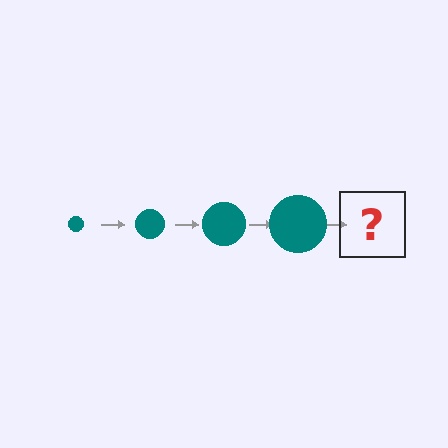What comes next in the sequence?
The next element should be a teal circle, larger than the previous one.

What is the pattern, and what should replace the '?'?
The pattern is that the circle gets progressively larger each step. The '?' should be a teal circle, larger than the previous one.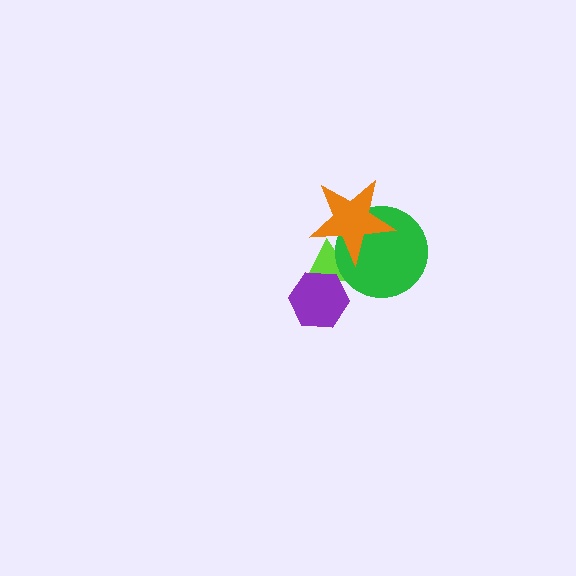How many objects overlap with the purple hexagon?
1 object overlaps with the purple hexagon.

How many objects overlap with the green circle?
2 objects overlap with the green circle.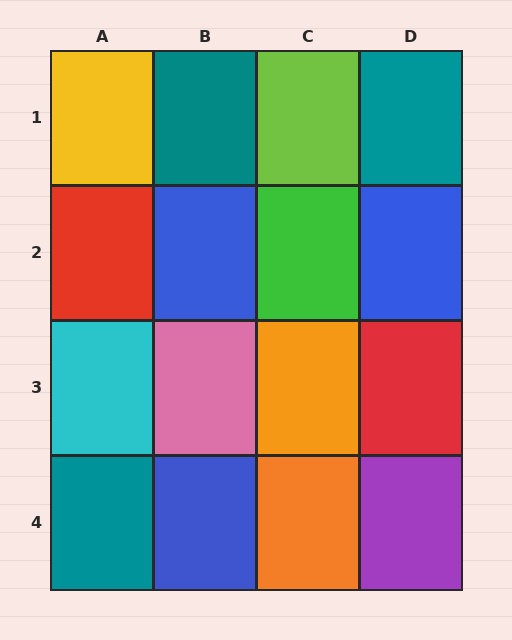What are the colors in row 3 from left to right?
Cyan, pink, orange, red.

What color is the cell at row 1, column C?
Lime.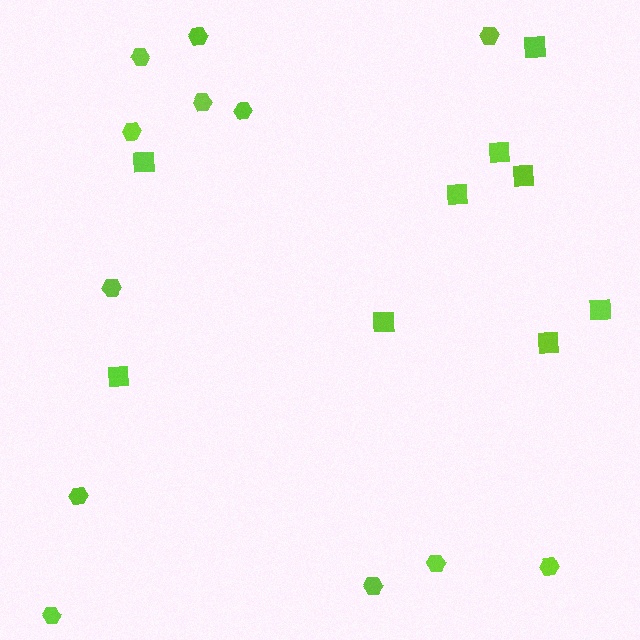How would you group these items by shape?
There are 2 groups: one group of hexagons (12) and one group of squares (9).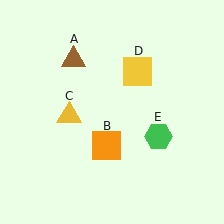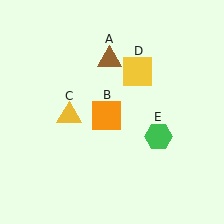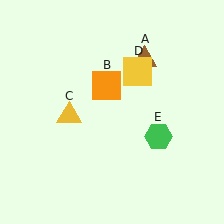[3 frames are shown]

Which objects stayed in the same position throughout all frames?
Yellow triangle (object C) and yellow square (object D) and green hexagon (object E) remained stationary.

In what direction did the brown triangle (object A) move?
The brown triangle (object A) moved right.